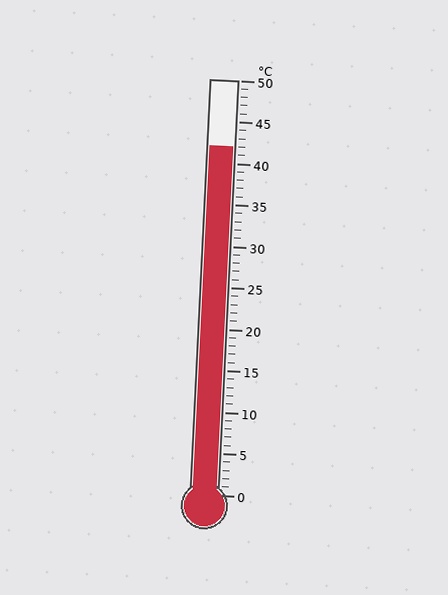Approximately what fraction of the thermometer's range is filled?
The thermometer is filled to approximately 85% of its range.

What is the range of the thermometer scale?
The thermometer scale ranges from 0°C to 50°C.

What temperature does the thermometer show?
The thermometer shows approximately 42°C.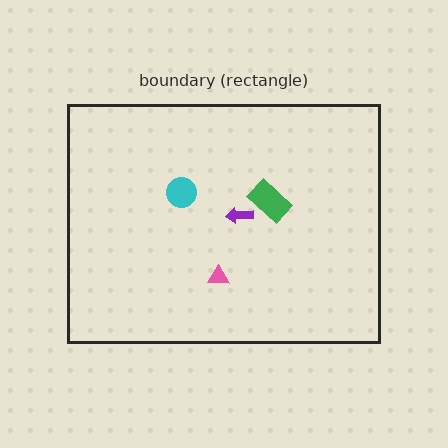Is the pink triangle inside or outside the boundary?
Inside.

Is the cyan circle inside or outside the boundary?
Inside.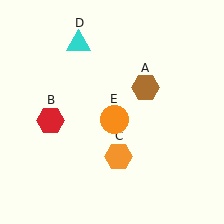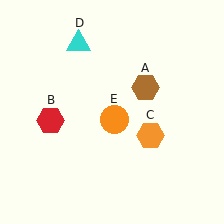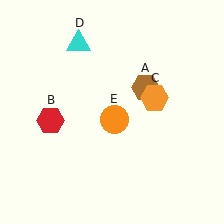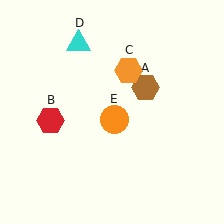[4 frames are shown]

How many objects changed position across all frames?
1 object changed position: orange hexagon (object C).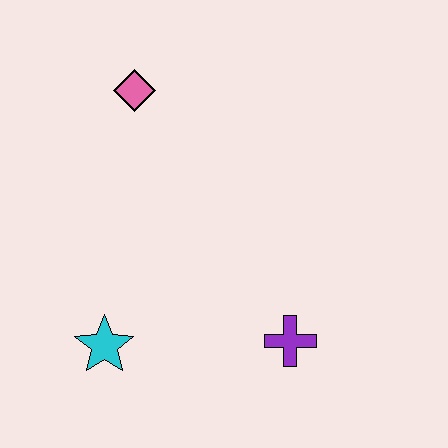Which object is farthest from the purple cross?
The pink diamond is farthest from the purple cross.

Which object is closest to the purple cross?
The cyan star is closest to the purple cross.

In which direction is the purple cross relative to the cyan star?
The purple cross is to the right of the cyan star.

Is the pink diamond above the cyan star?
Yes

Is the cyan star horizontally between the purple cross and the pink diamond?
No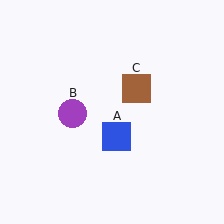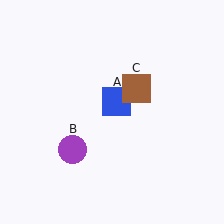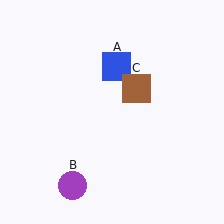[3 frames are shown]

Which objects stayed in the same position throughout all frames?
Brown square (object C) remained stationary.